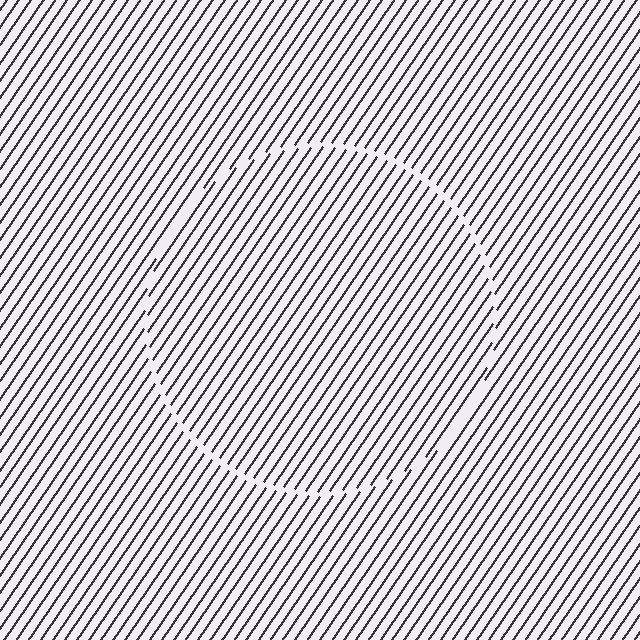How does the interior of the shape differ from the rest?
The interior of the shape contains the same grating, shifted by half a period — the contour is defined by the phase discontinuity where line-ends from the inner and outer gratings abut.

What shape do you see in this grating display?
An illusory circle. The interior of the shape contains the same grating, shifted by half a period — the contour is defined by the phase discontinuity where line-ends from the inner and outer gratings abut.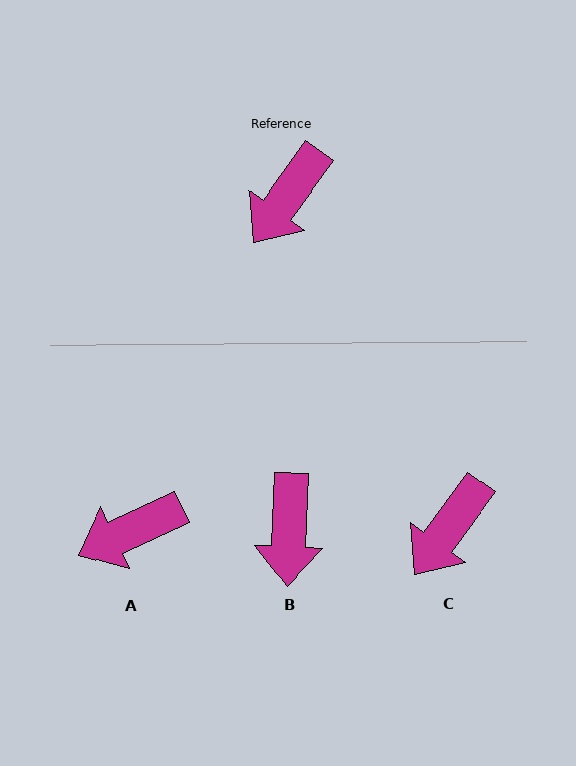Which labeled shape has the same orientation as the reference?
C.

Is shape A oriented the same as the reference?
No, it is off by about 29 degrees.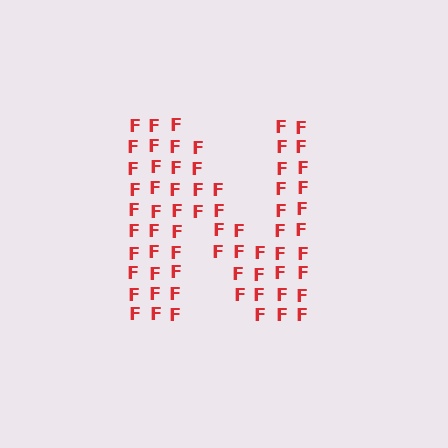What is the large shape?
The large shape is the letter N.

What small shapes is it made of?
It is made of small letter F's.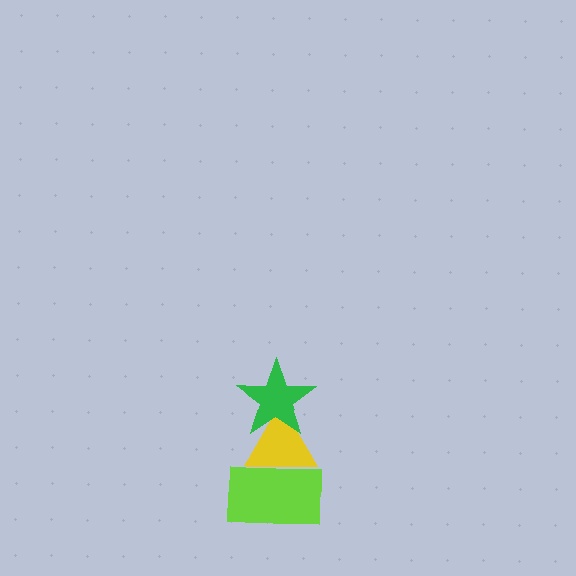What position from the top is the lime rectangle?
The lime rectangle is 3rd from the top.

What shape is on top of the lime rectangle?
The yellow triangle is on top of the lime rectangle.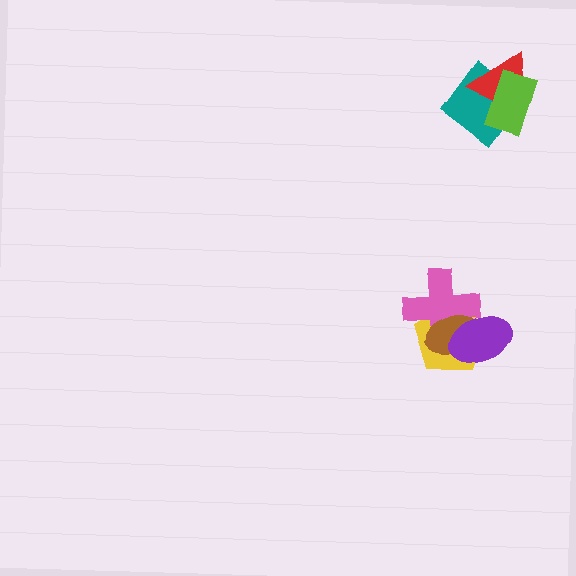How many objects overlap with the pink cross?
3 objects overlap with the pink cross.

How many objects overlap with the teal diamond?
2 objects overlap with the teal diamond.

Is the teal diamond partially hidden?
Yes, it is partially covered by another shape.